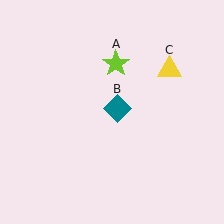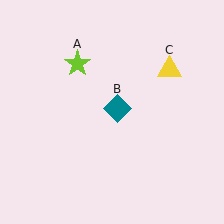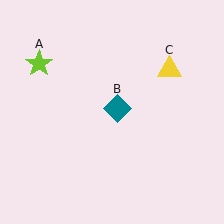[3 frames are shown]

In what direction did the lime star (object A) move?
The lime star (object A) moved left.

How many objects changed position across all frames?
1 object changed position: lime star (object A).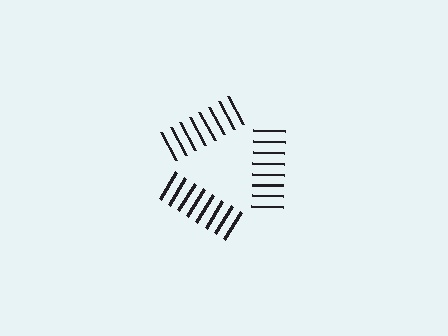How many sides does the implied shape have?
3 sides — the line-ends trace a triangle.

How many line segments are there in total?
24 — 8 along each of the 3 edges.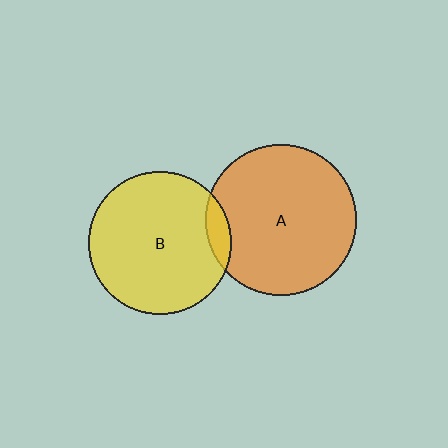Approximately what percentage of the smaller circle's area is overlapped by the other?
Approximately 10%.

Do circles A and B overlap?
Yes.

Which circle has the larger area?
Circle A (orange).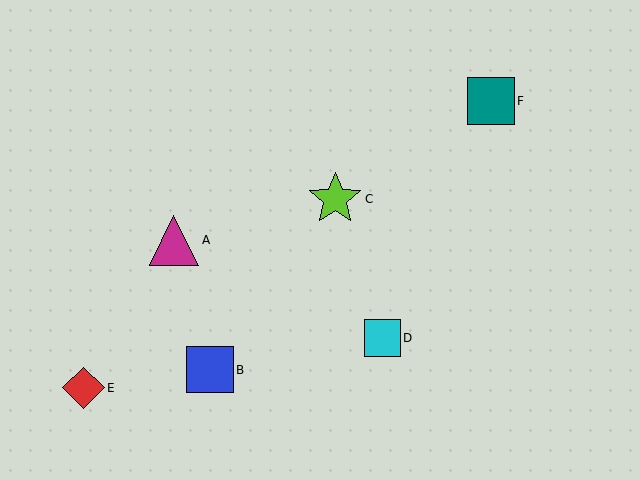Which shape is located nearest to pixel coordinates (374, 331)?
The cyan square (labeled D) at (382, 338) is nearest to that location.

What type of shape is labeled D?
Shape D is a cyan square.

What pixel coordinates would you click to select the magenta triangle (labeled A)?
Click at (174, 240) to select the magenta triangle A.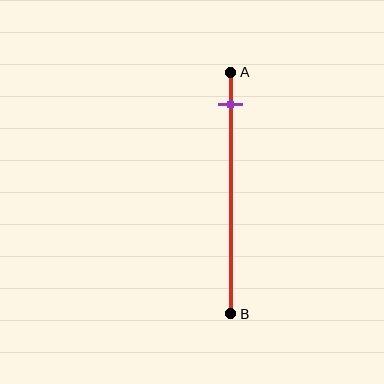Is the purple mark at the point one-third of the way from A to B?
No, the mark is at about 15% from A, not at the 33% one-third point.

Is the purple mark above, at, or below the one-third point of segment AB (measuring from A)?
The purple mark is above the one-third point of segment AB.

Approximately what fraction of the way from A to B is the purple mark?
The purple mark is approximately 15% of the way from A to B.